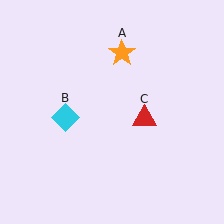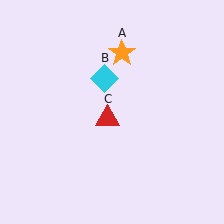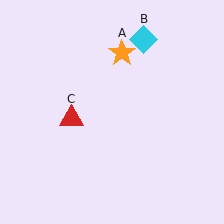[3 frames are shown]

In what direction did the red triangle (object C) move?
The red triangle (object C) moved left.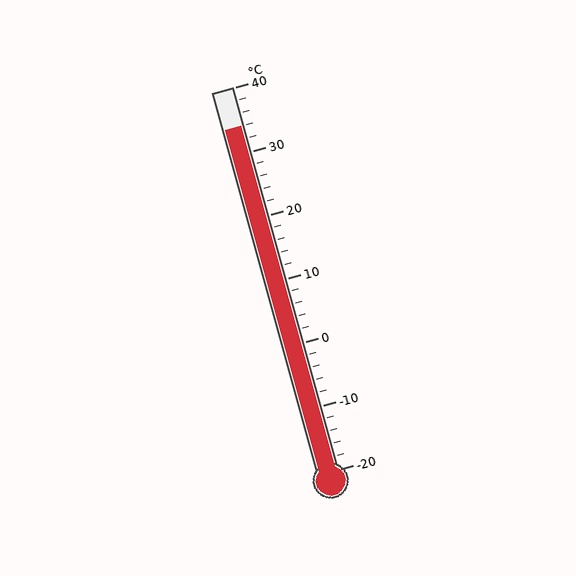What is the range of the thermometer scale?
The thermometer scale ranges from -20°C to 40°C.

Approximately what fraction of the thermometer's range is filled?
The thermometer is filled to approximately 90% of its range.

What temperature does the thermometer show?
The thermometer shows approximately 34°C.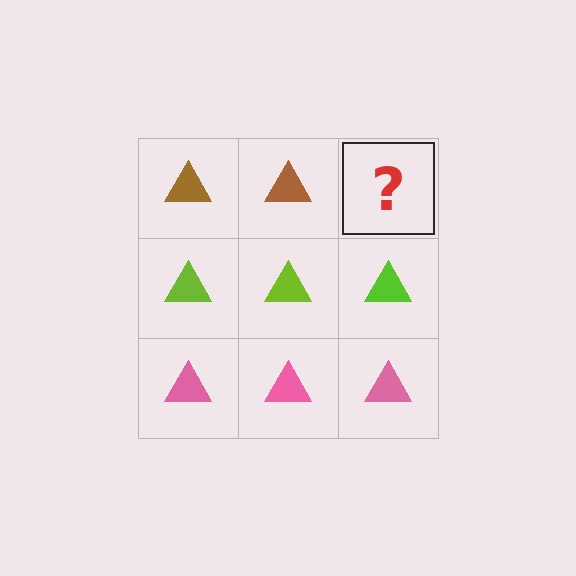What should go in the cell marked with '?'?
The missing cell should contain a brown triangle.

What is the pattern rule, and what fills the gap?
The rule is that each row has a consistent color. The gap should be filled with a brown triangle.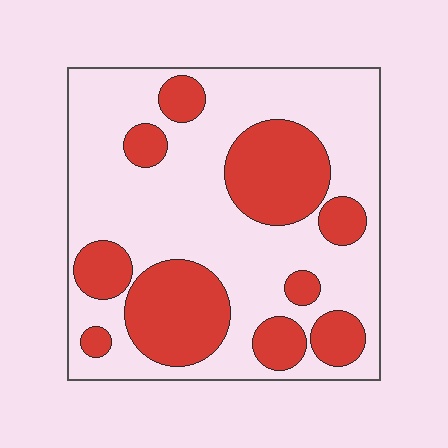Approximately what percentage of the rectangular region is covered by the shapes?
Approximately 35%.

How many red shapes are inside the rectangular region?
10.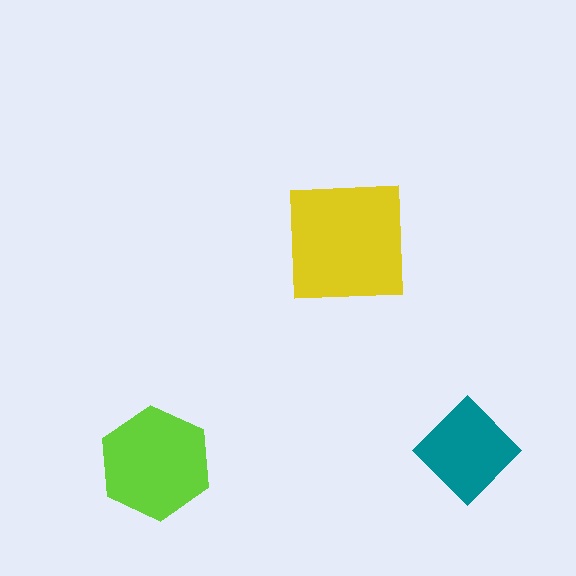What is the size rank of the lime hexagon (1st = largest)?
2nd.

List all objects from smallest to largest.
The teal diamond, the lime hexagon, the yellow square.